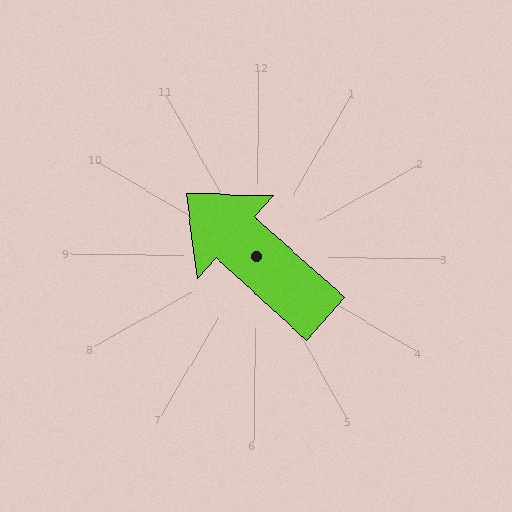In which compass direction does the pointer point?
Northwest.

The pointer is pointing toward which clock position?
Roughly 10 o'clock.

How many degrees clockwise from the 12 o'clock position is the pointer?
Approximately 311 degrees.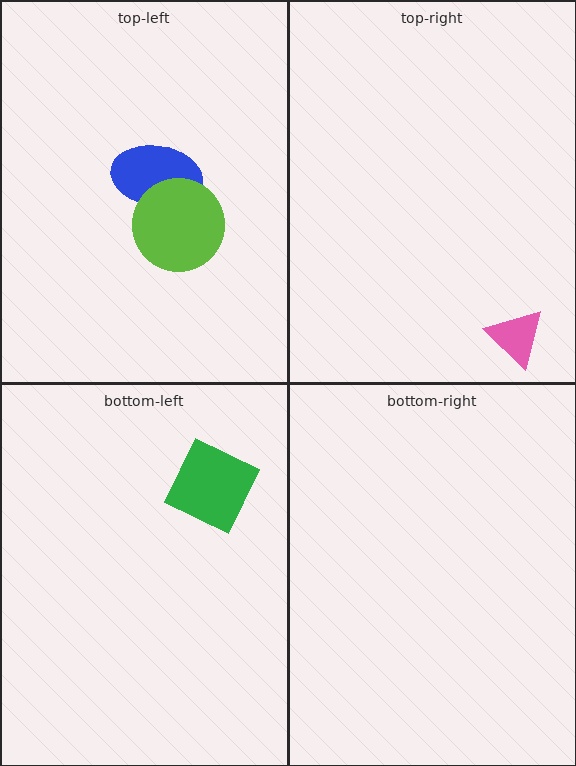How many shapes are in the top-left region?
2.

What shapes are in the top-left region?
The blue ellipse, the lime circle.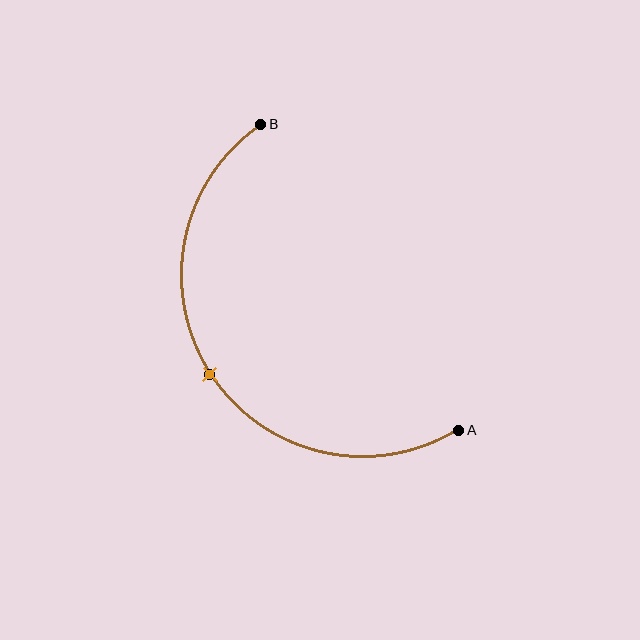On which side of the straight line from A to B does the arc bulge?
The arc bulges to the left of the straight line connecting A and B.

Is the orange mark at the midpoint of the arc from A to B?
Yes. The orange mark lies on the arc at equal arc-length from both A and B — it is the arc midpoint.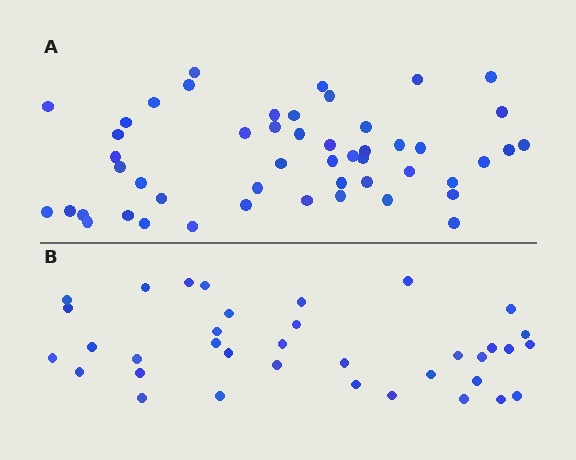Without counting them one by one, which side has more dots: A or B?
Region A (the top region) has more dots.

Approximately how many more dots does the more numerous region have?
Region A has approximately 15 more dots than region B.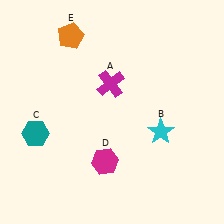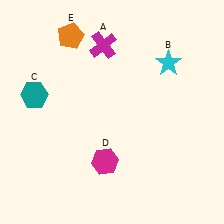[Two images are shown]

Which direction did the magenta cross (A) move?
The magenta cross (A) moved up.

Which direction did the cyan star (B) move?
The cyan star (B) moved up.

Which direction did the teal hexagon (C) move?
The teal hexagon (C) moved up.